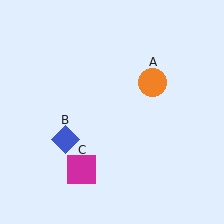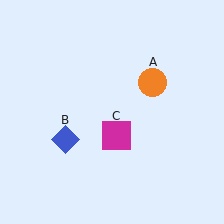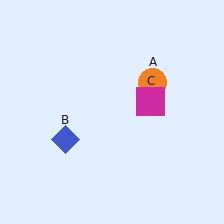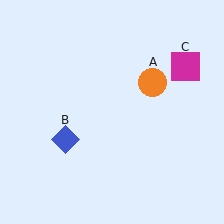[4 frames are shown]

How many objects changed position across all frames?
1 object changed position: magenta square (object C).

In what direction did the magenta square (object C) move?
The magenta square (object C) moved up and to the right.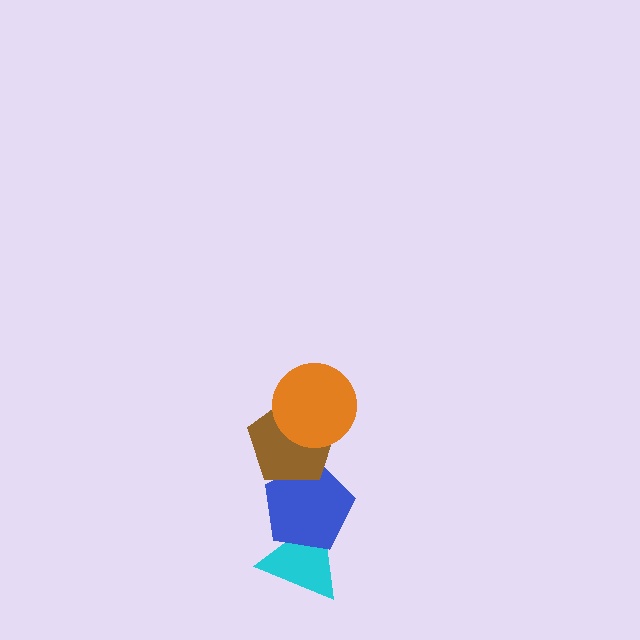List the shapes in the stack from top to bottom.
From top to bottom: the orange circle, the brown pentagon, the blue pentagon, the cyan triangle.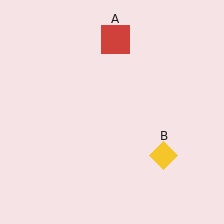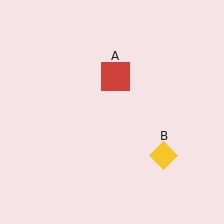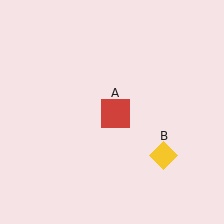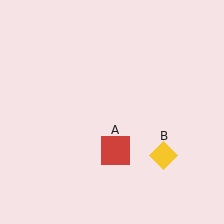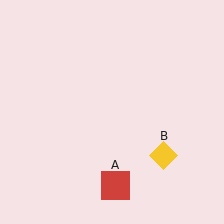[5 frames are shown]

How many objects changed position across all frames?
1 object changed position: red square (object A).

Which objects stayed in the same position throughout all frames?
Yellow diamond (object B) remained stationary.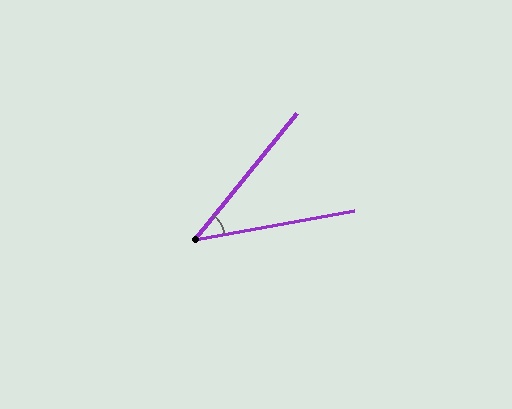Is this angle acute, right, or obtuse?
It is acute.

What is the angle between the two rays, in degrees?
Approximately 41 degrees.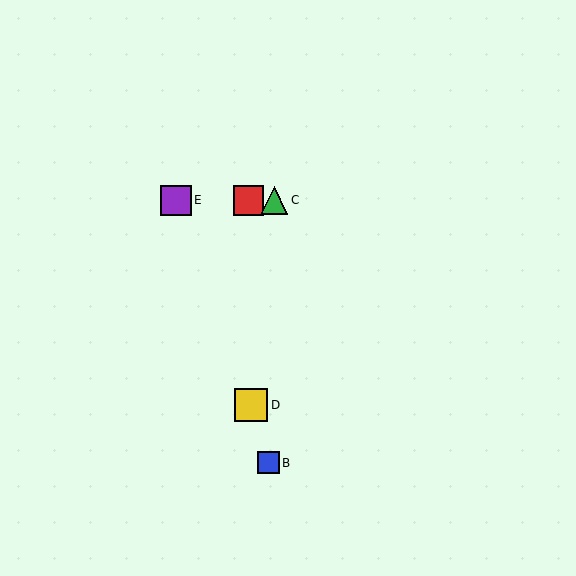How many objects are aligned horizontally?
3 objects (A, C, E) are aligned horizontally.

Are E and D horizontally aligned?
No, E is at y≈200 and D is at y≈405.